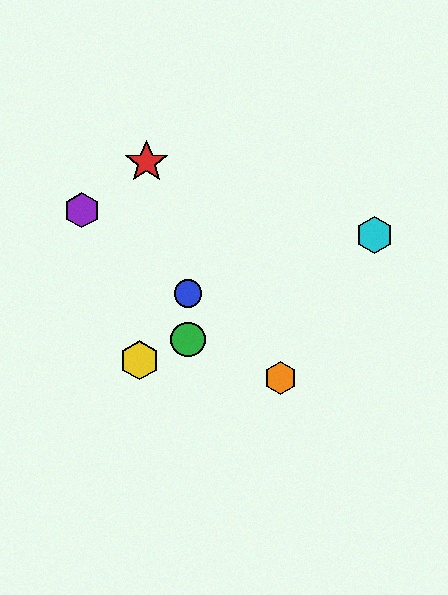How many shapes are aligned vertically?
2 shapes (the blue circle, the green circle) are aligned vertically.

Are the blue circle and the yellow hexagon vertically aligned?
No, the blue circle is at x≈188 and the yellow hexagon is at x≈139.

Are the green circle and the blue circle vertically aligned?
Yes, both are at x≈188.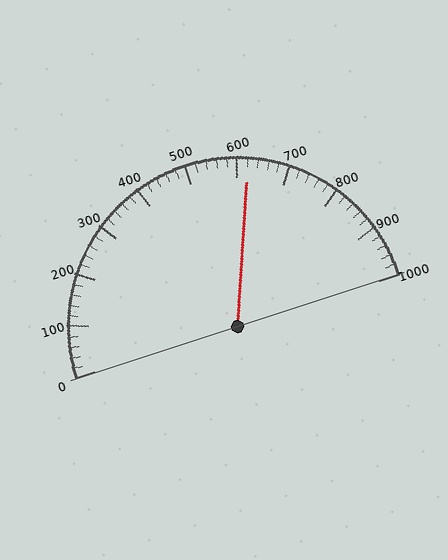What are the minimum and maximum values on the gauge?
The gauge ranges from 0 to 1000.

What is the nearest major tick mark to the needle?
The nearest major tick mark is 600.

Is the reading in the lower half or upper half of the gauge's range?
The reading is in the upper half of the range (0 to 1000).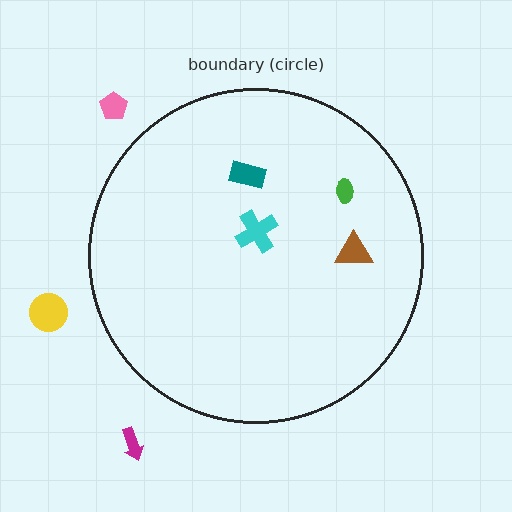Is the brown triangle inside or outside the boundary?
Inside.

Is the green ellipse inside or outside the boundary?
Inside.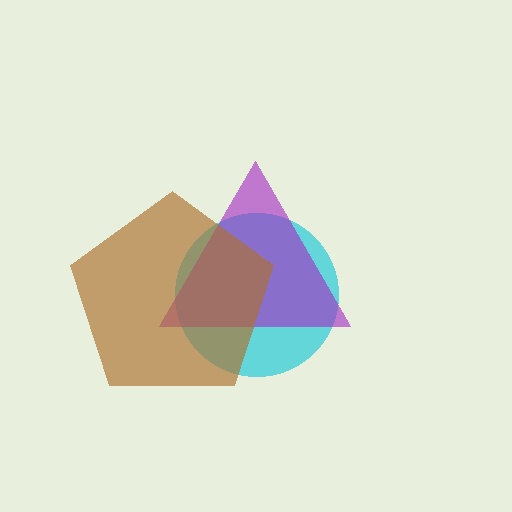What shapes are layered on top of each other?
The layered shapes are: a cyan circle, a purple triangle, a brown pentagon.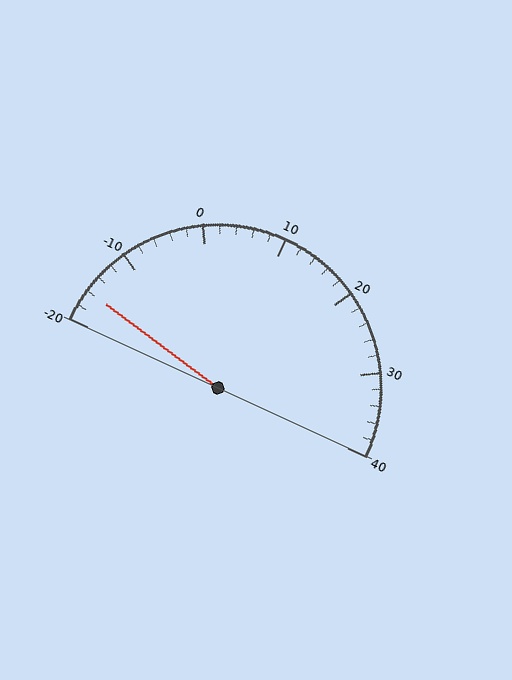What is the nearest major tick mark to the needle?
The nearest major tick mark is -20.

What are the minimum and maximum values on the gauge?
The gauge ranges from -20 to 40.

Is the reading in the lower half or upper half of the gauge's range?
The reading is in the lower half of the range (-20 to 40).